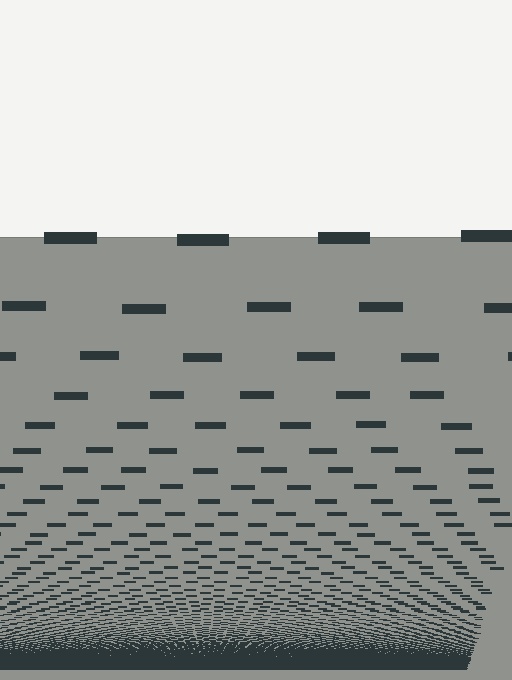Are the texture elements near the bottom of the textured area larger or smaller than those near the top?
Smaller. The gradient is inverted — elements near the bottom are smaller and denser.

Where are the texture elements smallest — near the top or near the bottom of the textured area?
Near the bottom.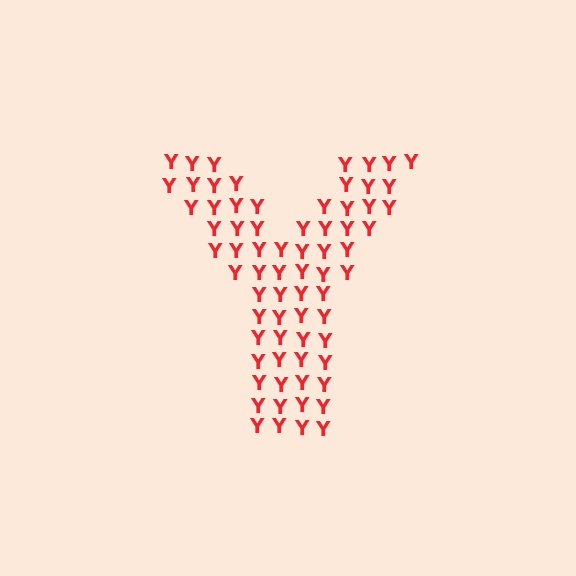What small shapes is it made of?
It is made of small letter Y's.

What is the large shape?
The large shape is the letter Y.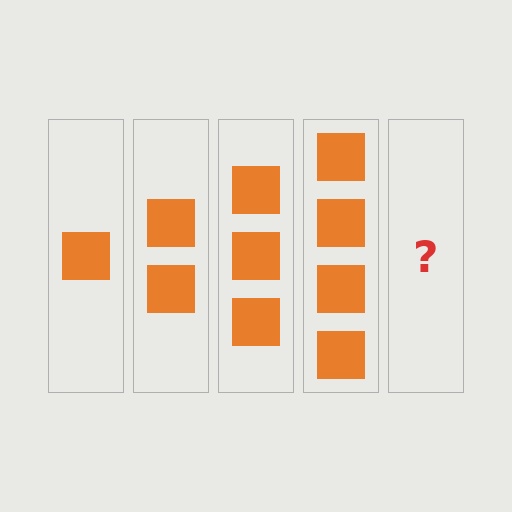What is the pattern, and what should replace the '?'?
The pattern is that each step adds one more square. The '?' should be 5 squares.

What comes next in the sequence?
The next element should be 5 squares.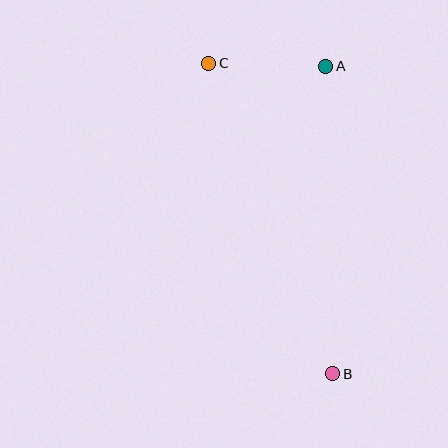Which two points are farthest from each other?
Points B and C are farthest from each other.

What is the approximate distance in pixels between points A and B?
The distance between A and B is approximately 308 pixels.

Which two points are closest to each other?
Points A and C are closest to each other.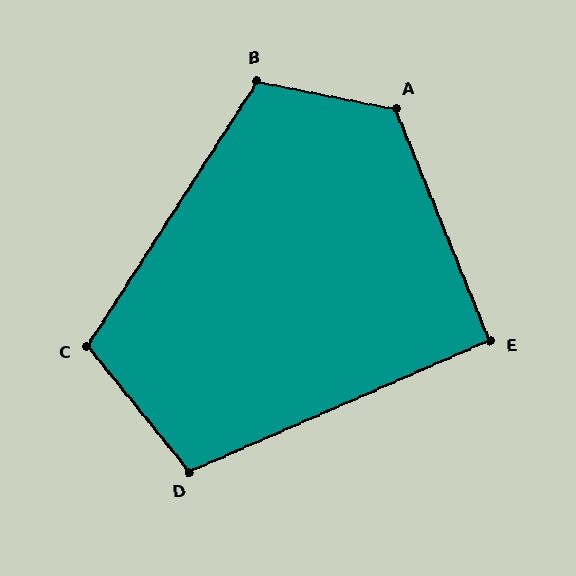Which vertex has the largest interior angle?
A, at approximately 123 degrees.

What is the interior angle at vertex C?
Approximately 108 degrees (obtuse).